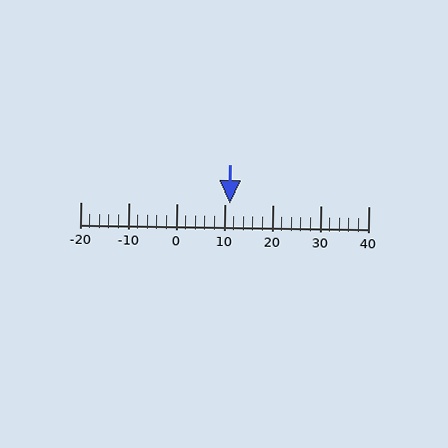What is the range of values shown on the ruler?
The ruler shows values from -20 to 40.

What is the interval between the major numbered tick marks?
The major tick marks are spaced 10 units apart.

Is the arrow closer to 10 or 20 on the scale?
The arrow is closer to 10.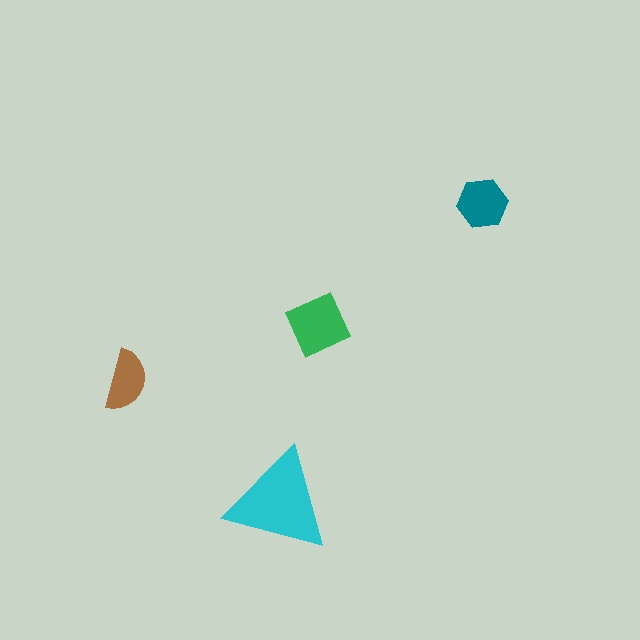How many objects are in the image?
There are 4 objects in the image.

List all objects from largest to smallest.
The cyan triangle, the green diamond, the teal hexagon, the brown semicircle.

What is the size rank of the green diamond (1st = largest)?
2nd.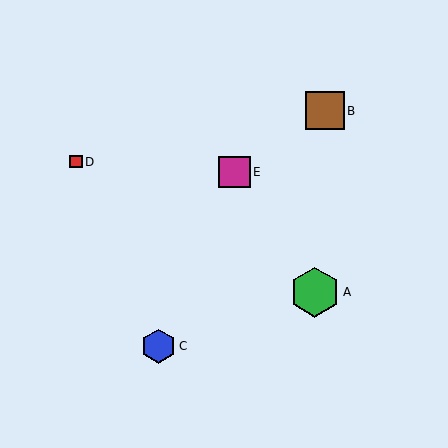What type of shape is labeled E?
Shape E is a magenta square.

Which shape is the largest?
The green hexagon (labeled A) is the largest.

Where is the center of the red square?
The center of the red square is at (76, 162).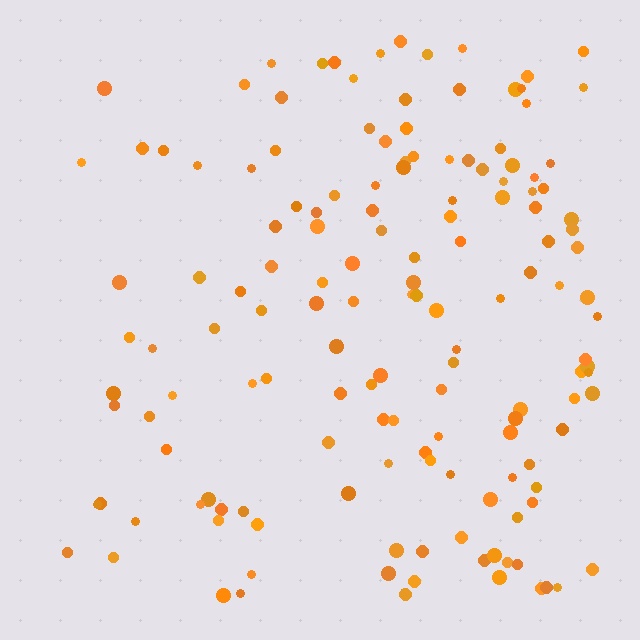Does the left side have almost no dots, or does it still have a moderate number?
Still a moderate number, just noticeably fewer than the right.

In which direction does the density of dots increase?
From left to right, with the right side densest.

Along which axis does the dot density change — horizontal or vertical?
Horizontal.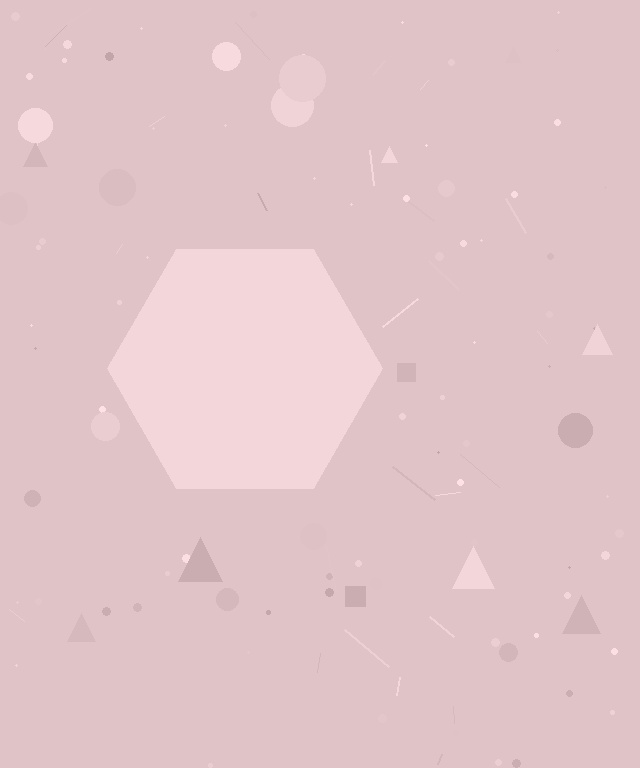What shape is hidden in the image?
A hexagon is hidden in the image.